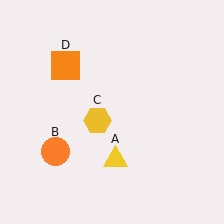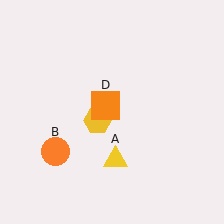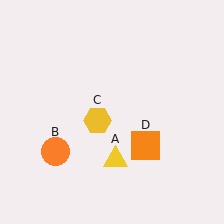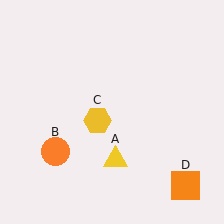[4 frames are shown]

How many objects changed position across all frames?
1 object changed position: orange square (object D).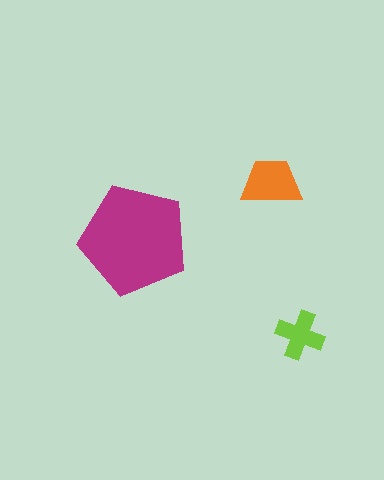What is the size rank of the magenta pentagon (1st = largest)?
1st.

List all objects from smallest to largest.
The lime cross, the orange trapezoid, the magenta pentagon.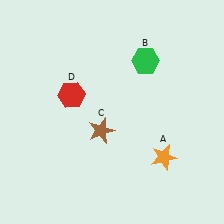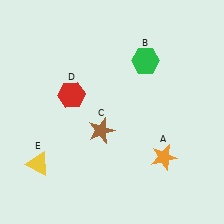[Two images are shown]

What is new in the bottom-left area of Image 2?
A yellow triangle (E) was added in the bottom-left area of Image 2.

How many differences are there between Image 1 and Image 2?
There is 1 difference between the two images.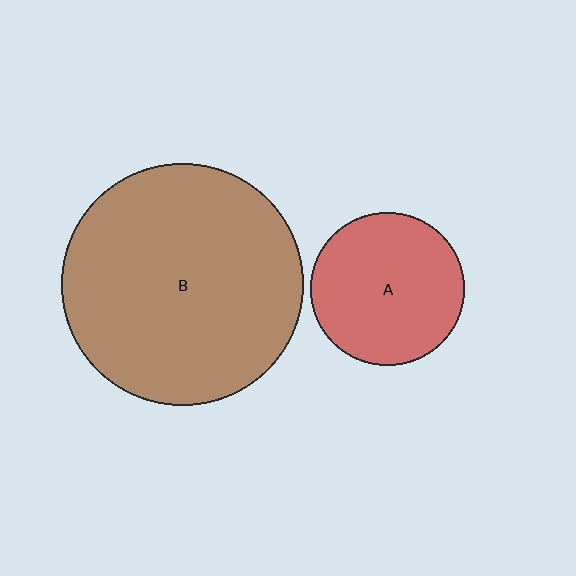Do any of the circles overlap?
No, none of the circles overlap.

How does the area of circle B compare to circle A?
Approximately 2.5 times.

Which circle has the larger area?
Circle B (brown).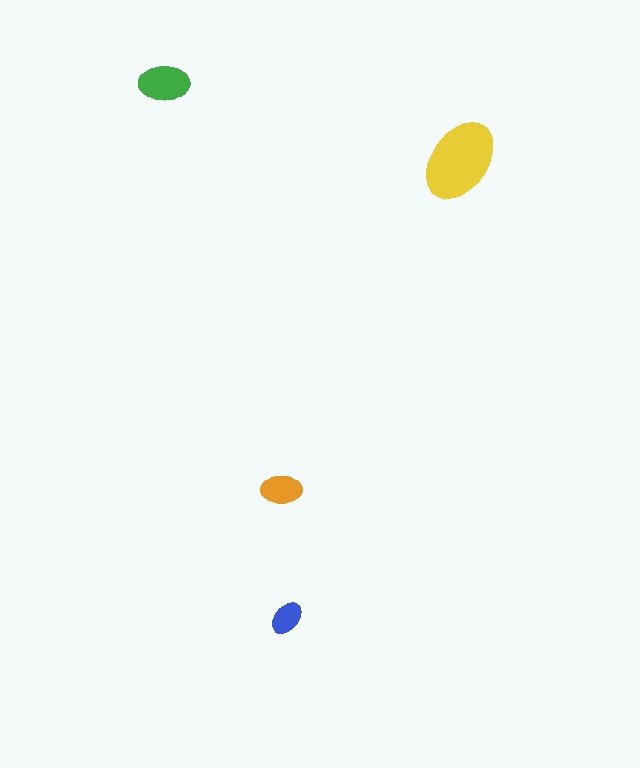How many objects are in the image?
There are 4 objects in the image.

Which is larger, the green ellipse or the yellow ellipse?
The yellow one.